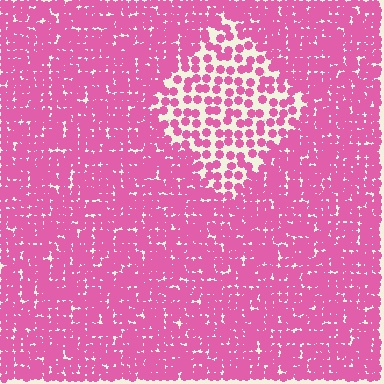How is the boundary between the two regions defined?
The boundary is defined by a change in element density (approximately 2.2x ratio). All elements are the same color, size, and shape.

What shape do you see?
I see a diamond.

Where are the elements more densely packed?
The elements are more densely packed outside the diamond boundary.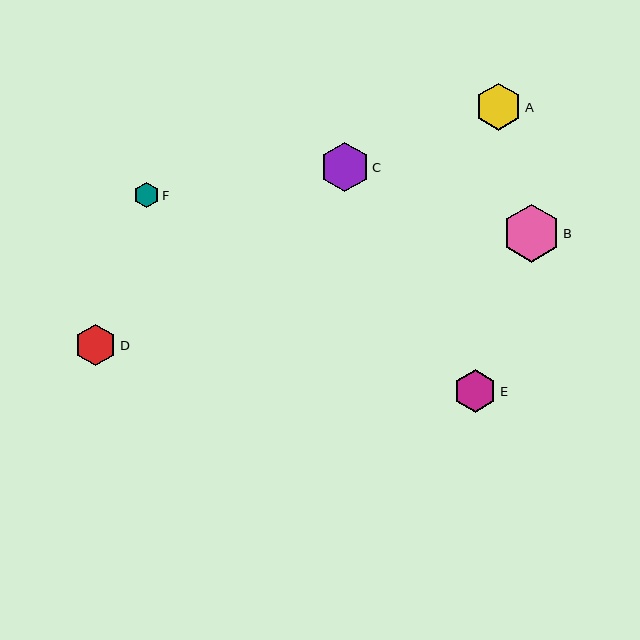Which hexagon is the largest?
Hexagon B is the largest with a size of approximately 58 pixels.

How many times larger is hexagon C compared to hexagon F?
Hexagon C is approximately 1.9 times the size of hexagon F.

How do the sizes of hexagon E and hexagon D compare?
Hexagon E and hexagon D are approximately the same size.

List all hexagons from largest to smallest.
From largest to smallest: B, C, A, E, D, F.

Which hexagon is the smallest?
Hexagon F is the smallest with a size of approximately 25 pixels.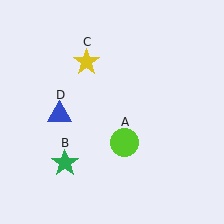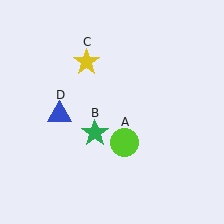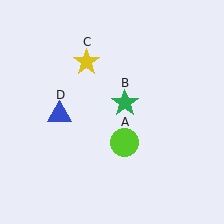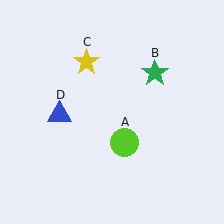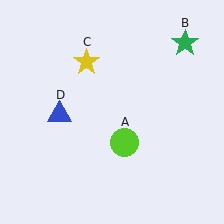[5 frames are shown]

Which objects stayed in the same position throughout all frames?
Lime circle (object A) and yellow star (object C) and blue triangle (object D) remained stationary.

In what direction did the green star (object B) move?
The green star (object B) moved up and to the right.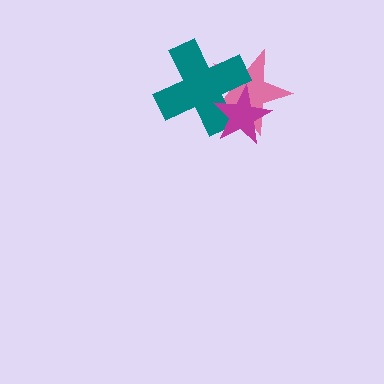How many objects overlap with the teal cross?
2 objects overlap with the teal cross.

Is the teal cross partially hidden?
Yes, it is partially covered by another shape.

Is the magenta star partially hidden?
No, no other shape covers it.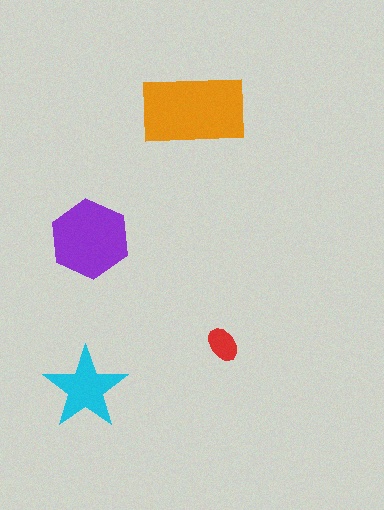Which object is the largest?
The orange rectangle.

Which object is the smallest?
The red ellipse.